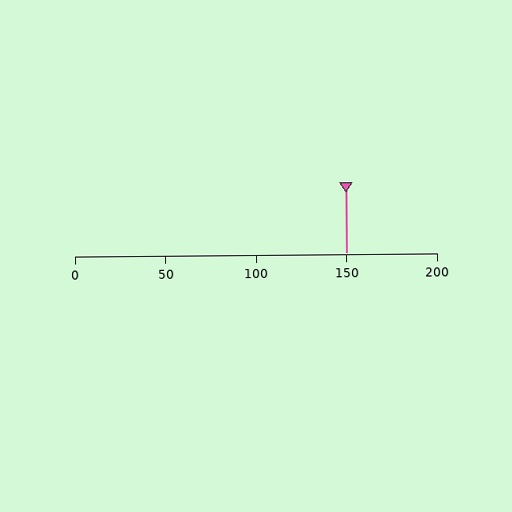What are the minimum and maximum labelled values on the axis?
The axis runs from 0 to 200.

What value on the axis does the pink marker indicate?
The marker indicates approximately 150.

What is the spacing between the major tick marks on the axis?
The major ticks are spaced 50 apart.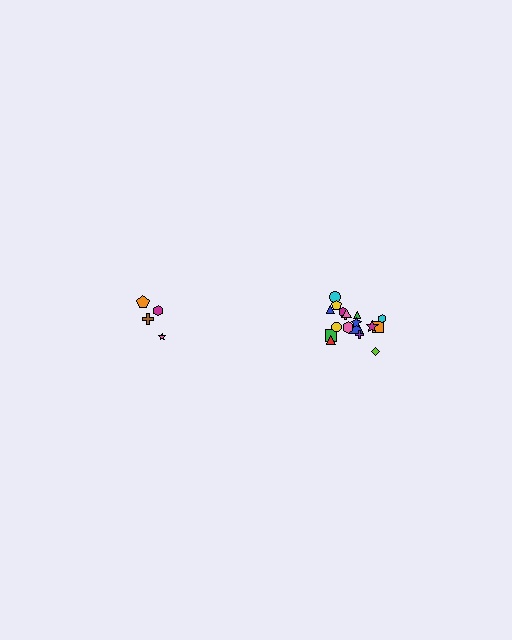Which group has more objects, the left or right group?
The right group.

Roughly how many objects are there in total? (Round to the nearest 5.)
Roughly 20 objects in total.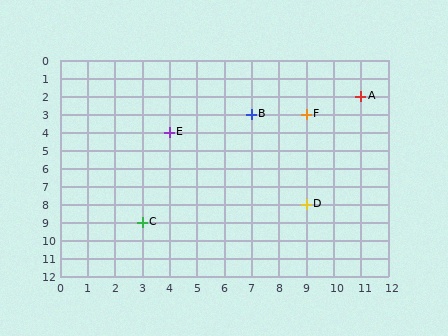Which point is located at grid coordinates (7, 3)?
Point B is at (7, 3).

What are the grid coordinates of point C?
Point C is at grid coordinates (3, 9).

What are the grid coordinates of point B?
Point B is at grid coordinates (7, 3).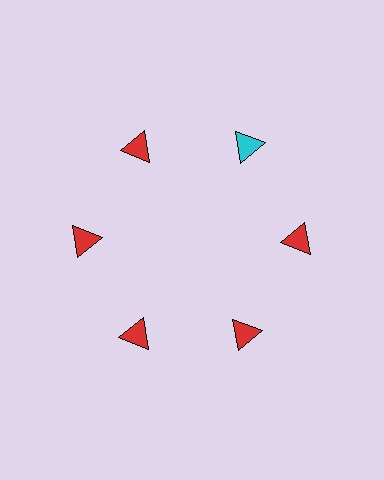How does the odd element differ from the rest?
It has a different color: cyan instead of red.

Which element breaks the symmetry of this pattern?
The cyan triangle at roughly the 1 o'clock position breaks the symmetry. All other shapes are red triangles.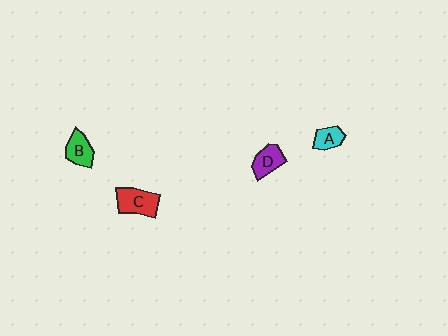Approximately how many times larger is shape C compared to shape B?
Approximately 1.3 times.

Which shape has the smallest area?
Shape A (cyan).